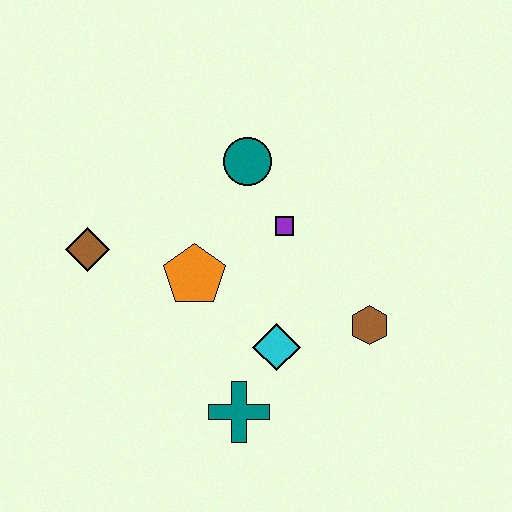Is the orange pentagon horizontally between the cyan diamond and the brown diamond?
Yes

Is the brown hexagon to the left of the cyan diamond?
No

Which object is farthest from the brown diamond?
The brown hexagon is farthest from the brown diamond.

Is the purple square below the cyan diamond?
No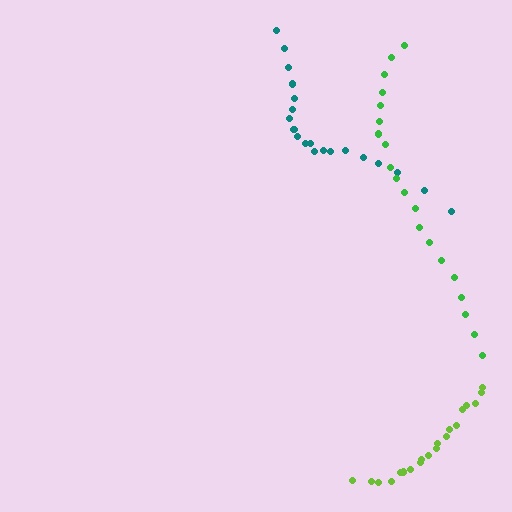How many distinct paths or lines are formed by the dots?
There are 3 distinct paths.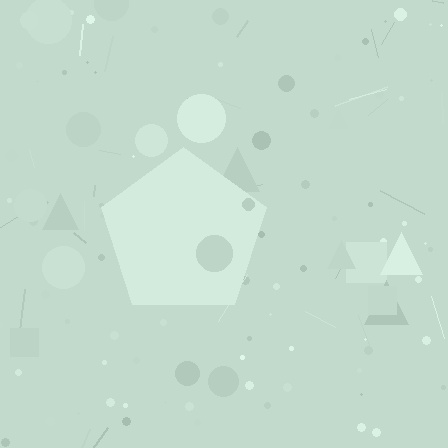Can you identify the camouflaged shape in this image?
The camouflaged shape is a pentagon.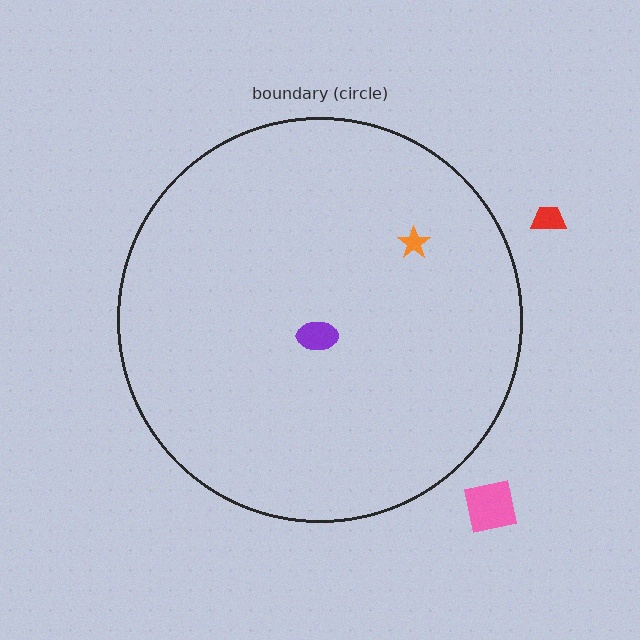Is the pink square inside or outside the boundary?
Outside.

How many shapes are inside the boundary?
2 inside, 2 outside.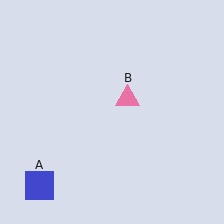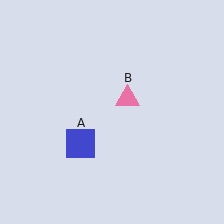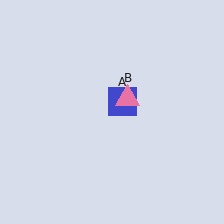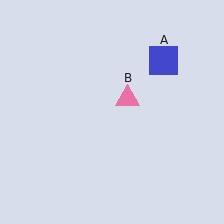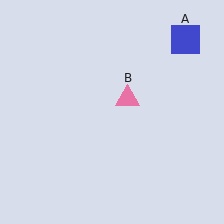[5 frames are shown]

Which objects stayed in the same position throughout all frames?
Pink triangle (object B) remained stationary.